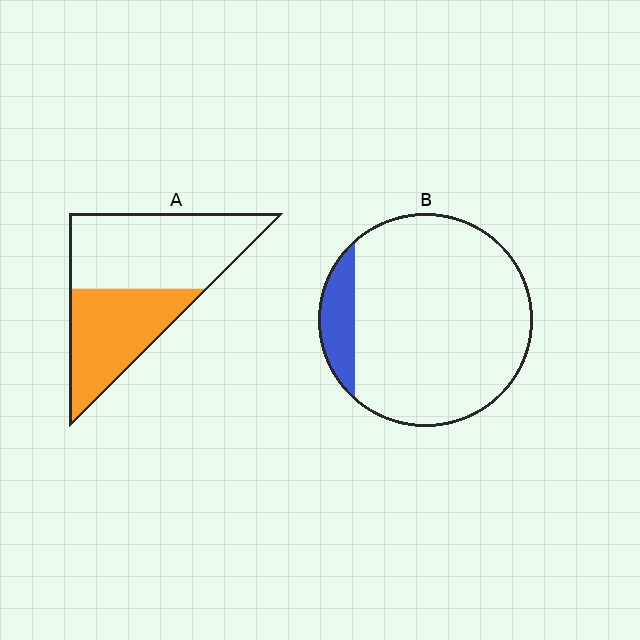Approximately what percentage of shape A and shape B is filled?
A is approximately 40% and B is approximately 10%.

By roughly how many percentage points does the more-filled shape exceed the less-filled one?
By roughly 30 percentage points (A over B).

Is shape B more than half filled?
No.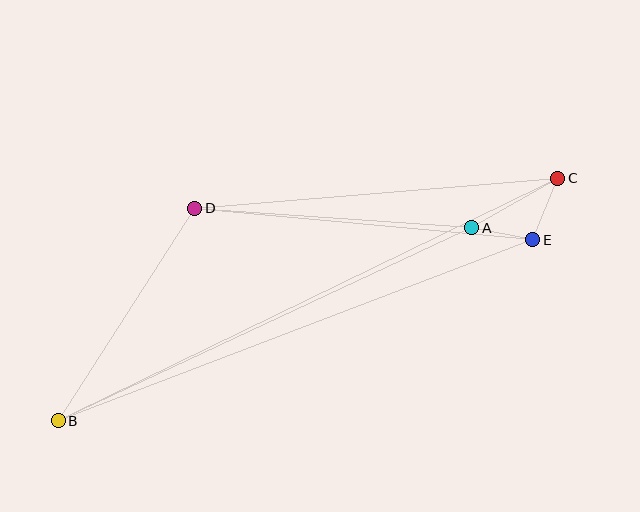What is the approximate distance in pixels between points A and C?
The distance between A and C is approximately 99 pixels.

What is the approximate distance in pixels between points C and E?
The distance between C and E is approximately 66 pixels.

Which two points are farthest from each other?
Points B and C are farthest from each other.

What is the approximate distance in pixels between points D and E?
The distance between D and E is approximately 339 pixels.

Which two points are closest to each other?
Points A and E are closest to each other.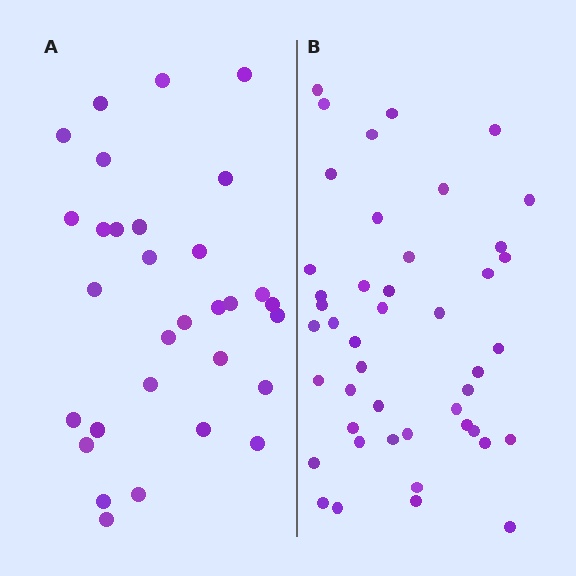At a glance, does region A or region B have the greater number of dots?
Region B (the right region) has more dots.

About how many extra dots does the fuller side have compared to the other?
Region B has approximately 15 more dots than region A.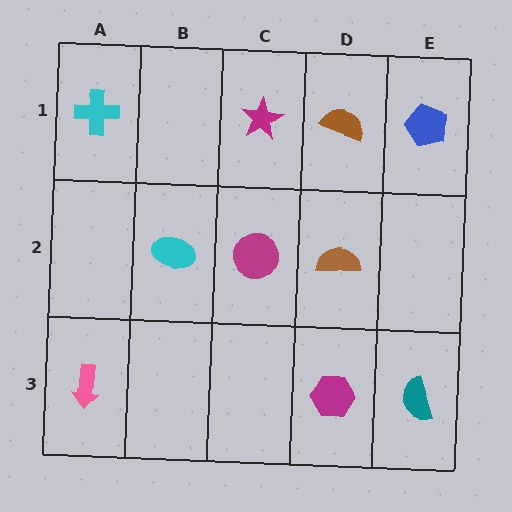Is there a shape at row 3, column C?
No, that cell is empty.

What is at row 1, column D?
A brown semicircle.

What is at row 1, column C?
A magenta star.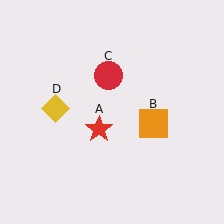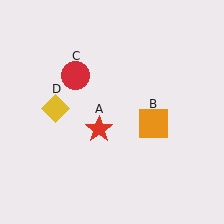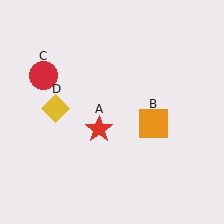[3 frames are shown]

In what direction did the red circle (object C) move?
The red circle (object C) moved left.